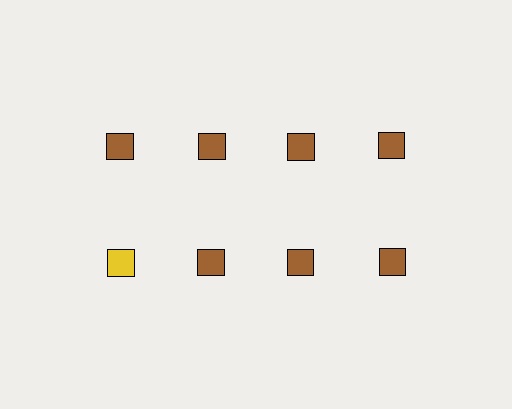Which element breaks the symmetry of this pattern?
The yellow square in the second row, leftmost column breaks the symmetry. All other shapes are brown squares.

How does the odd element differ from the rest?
It has a different color: yellow instead of brown.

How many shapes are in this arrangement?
There are 8 shapes arranged in a grid pattern.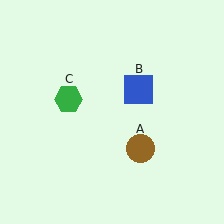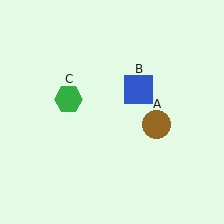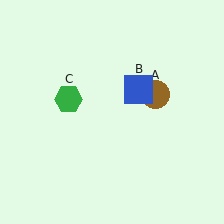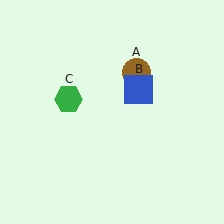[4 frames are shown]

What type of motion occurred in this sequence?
The brown circle (object A) rotated counterclockwise around the center of the scene.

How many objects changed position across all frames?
1 object changed position: brown circle (object A).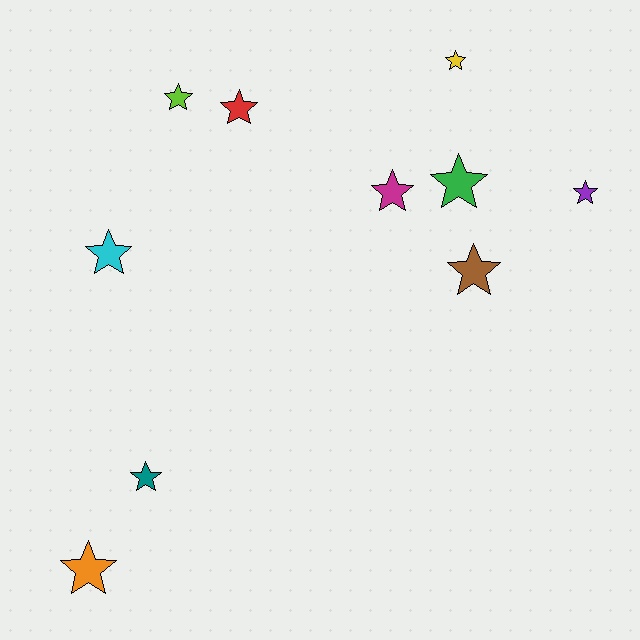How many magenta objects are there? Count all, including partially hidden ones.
There is 1 magenta object.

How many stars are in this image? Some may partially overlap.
There are 10 stars.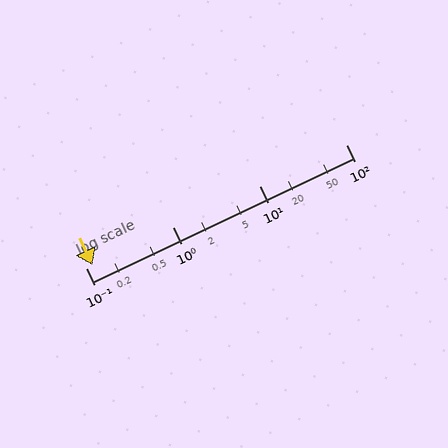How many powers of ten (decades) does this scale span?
The scale spans 3 decades, from 0.1 to 100.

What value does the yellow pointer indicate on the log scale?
The pointer indicates approximately 0.12.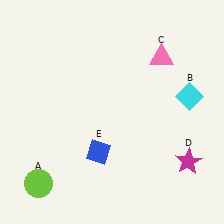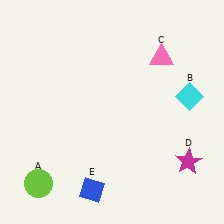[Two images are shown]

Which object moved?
The blue diamond (E) moved down.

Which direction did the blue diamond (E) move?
The blue diamond (E) moved down.